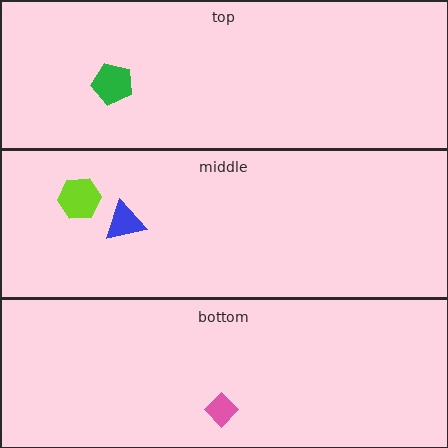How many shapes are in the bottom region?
1.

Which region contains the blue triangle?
The middle region.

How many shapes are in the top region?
1.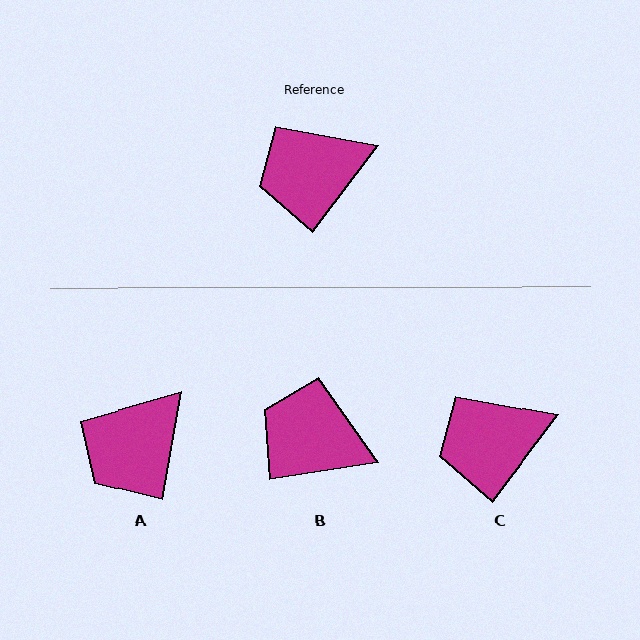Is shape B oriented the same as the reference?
No, it is off by about 44 degrees.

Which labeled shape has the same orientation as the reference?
C.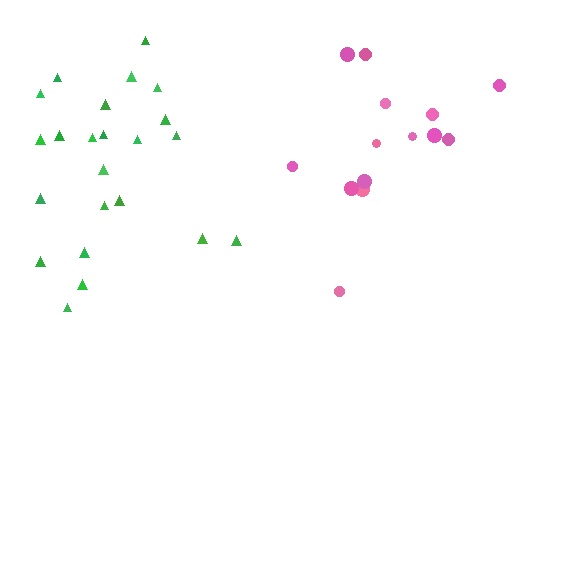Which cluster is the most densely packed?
Green.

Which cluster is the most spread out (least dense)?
Pink.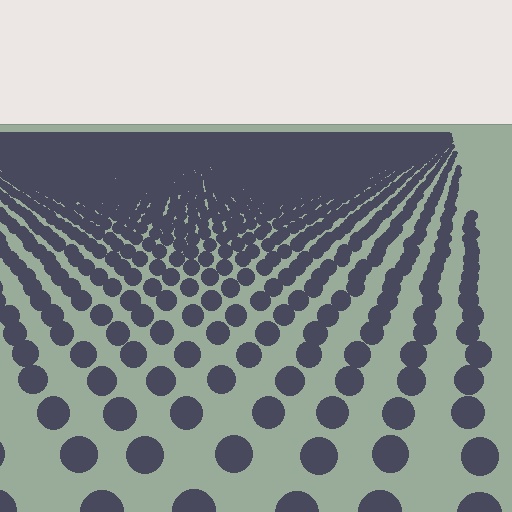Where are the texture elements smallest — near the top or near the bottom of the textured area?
Near the top.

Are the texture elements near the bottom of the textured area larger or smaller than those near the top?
Larger. Near the bottom, elements are closer to the viewer and appear at a bigger on-screen size.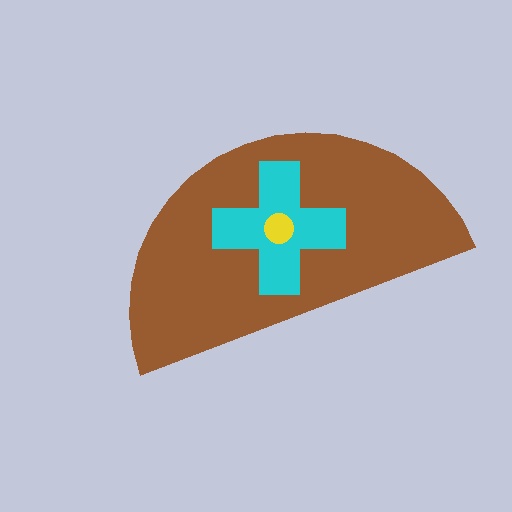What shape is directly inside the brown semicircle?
The cyan cross.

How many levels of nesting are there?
3.